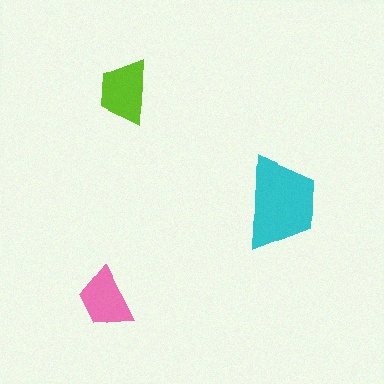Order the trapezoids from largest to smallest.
the cyan one, the lime one, the pink one.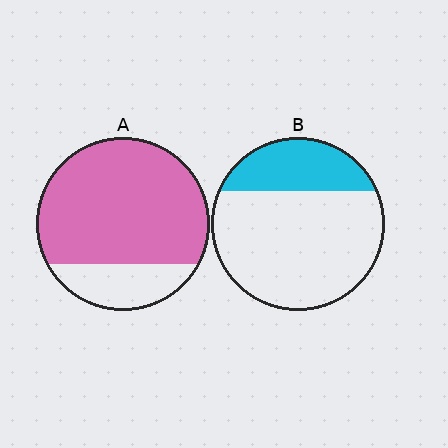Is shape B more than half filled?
No.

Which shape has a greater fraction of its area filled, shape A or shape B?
Shape A.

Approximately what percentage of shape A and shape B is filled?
A is approximately 80% and B is approximately 25%.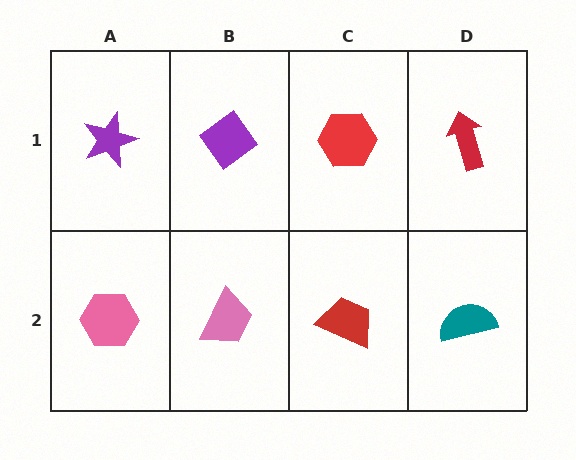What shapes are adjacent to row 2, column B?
A purple diamond (row 1, column B), a pink hexagon (row 2, column A), a red trapezoid (row 2, column C).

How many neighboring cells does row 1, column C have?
3.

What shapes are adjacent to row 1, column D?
A teal semicircle (row 2, column D), a red hexagon (row 1, column C).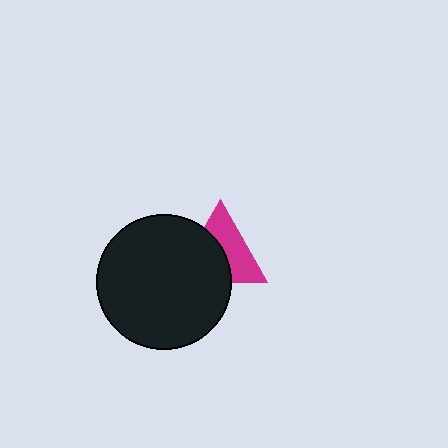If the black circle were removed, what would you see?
You would see the complete magenta triangle.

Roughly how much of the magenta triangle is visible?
About half of it is visible (roughly 51%).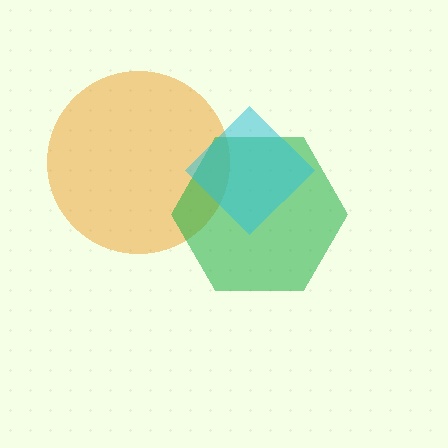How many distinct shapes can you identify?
There are 3 distinct shapes: an orange circle, a green hexagon, a cyan diamond.